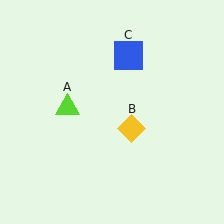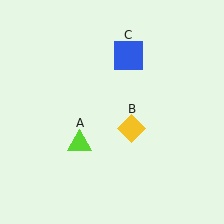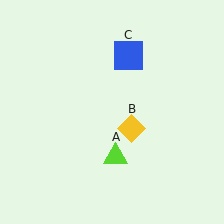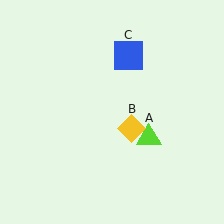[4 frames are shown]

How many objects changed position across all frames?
1 object changed position: lime triangle (object A).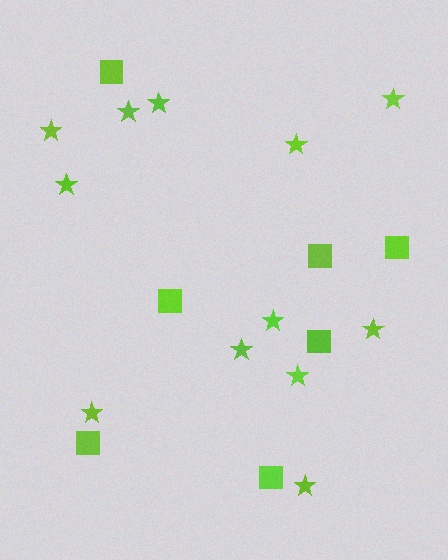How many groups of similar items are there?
There are 2 groups: one group of stars (12) and one group of squares (7).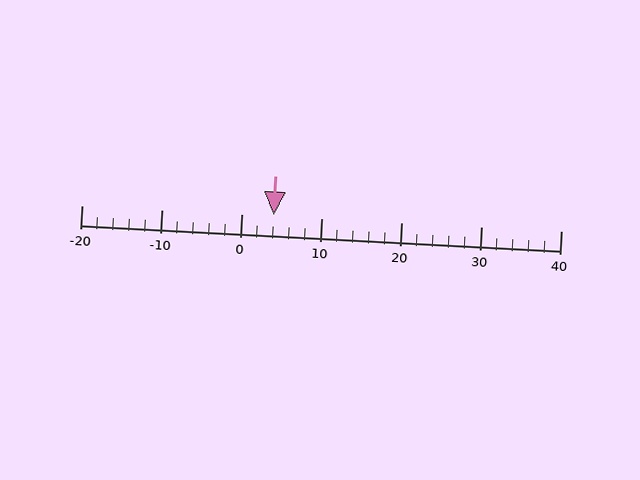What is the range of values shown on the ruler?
The ruler shows values from -20 to 40.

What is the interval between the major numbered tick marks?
The major tick marks are spaced 10 units apart.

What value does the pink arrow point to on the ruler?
The pink arrow points to approximately 4.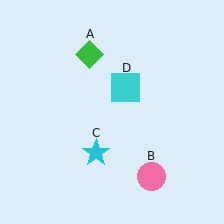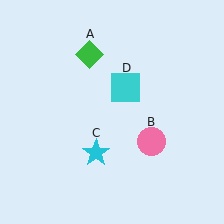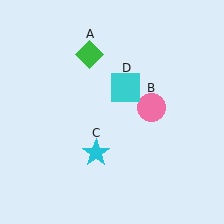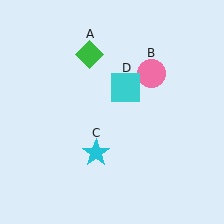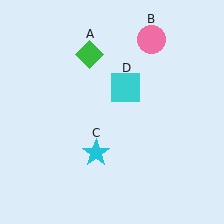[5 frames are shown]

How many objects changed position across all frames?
1 object changed position: pink circle (object B).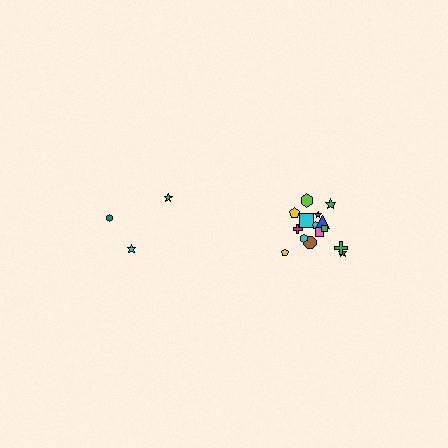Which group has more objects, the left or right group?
The right group.